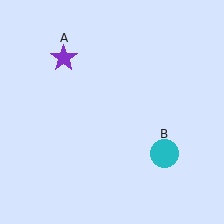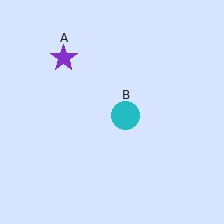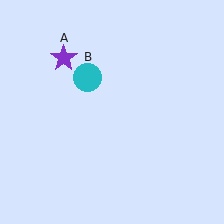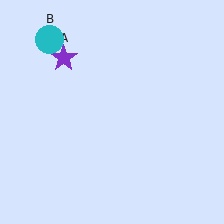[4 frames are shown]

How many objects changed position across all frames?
1 object changed position: cyan circle (object B).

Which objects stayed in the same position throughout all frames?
Purple star (object A) remained stationary.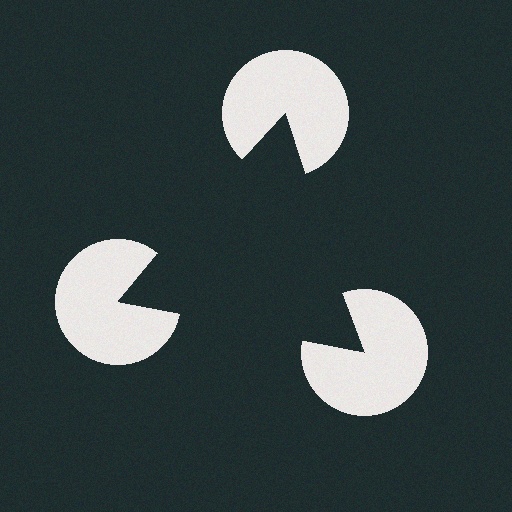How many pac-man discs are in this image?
There are 3 — one at each vertex of the illusory triangle.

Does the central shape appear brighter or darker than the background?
It typically appears slightly darker than the background, even though no actual brightness change is drawn.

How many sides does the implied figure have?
3 sides.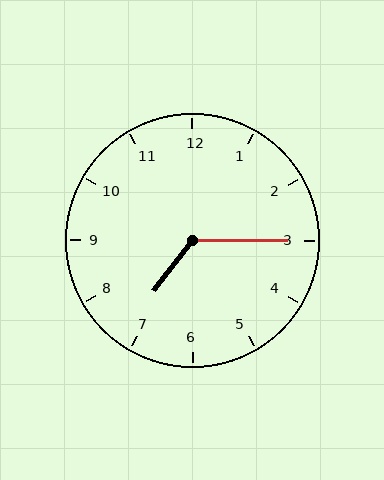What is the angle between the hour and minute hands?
Approximately 128 degrees.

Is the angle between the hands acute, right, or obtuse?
It is obtuse.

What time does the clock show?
7:15.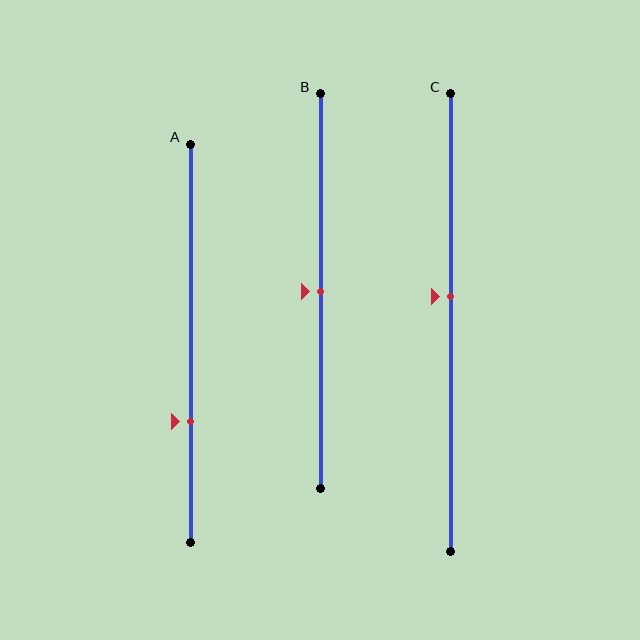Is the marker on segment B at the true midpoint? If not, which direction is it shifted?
Yes, the marker on segment B is at the true midpoint.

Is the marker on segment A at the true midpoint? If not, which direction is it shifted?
No, the marker on segment A is shifted downward by about 20% of the segment length.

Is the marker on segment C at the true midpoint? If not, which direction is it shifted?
No, the marker on segment C is shifted upward by about 6% of the segment length.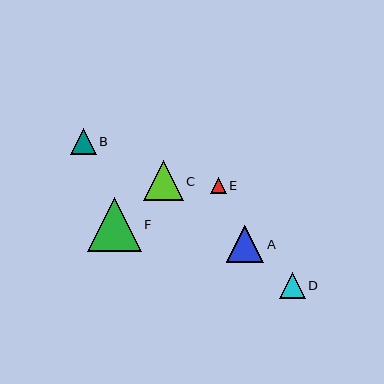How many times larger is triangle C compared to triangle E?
Triangle C is approximately 2.5 times the size of triangle E.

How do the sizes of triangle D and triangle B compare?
Triangle D and triangle B are approximately the same size.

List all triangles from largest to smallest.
From largest to smallest: F, C, A, D, B, E.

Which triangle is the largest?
Triangle F is the largest with a size of approximately 53 pixels.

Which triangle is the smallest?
Triangle E is the smallest with a size of approximately 16 pixels.